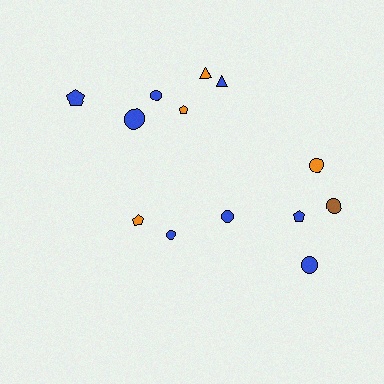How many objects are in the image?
There are 13 objects.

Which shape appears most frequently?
Circle, with 7 objects.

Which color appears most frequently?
Blue, with 8 objects.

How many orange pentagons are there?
There are 2 orange pentagons.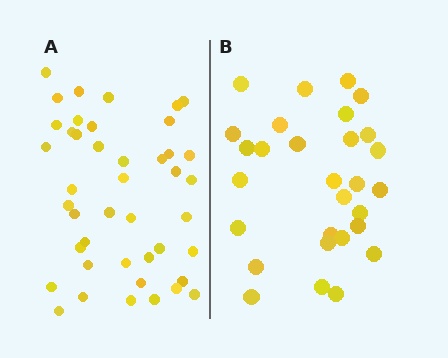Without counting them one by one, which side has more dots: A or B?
Region A (the left region) has more dots.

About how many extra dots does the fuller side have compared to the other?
Region A has approximately 15 more dots than region B.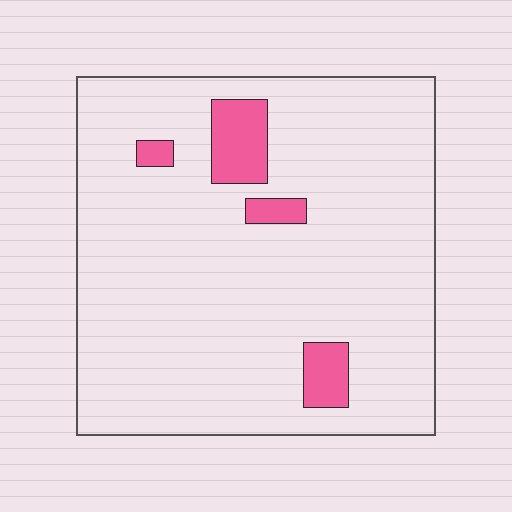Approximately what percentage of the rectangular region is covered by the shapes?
Approximately 10%.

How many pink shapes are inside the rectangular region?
4.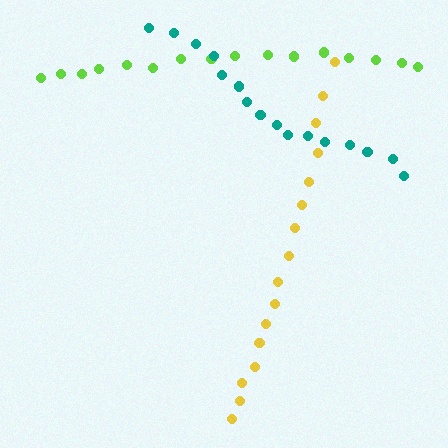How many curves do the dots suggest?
There are 3 distinct paths.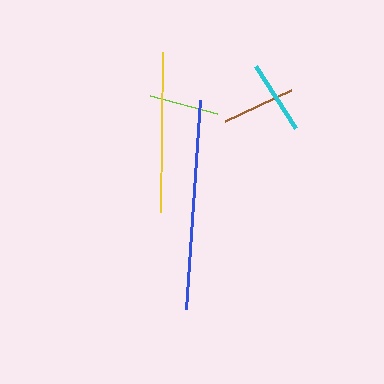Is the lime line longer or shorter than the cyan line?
The cyan line is longer than the lime line.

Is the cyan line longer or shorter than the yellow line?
The yellow line is longer than the cyan line.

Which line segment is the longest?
The blue line is the longest at approximately 209 pixels.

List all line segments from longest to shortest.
From longest to shortest: blue, yellow, cyan, brown, lime.